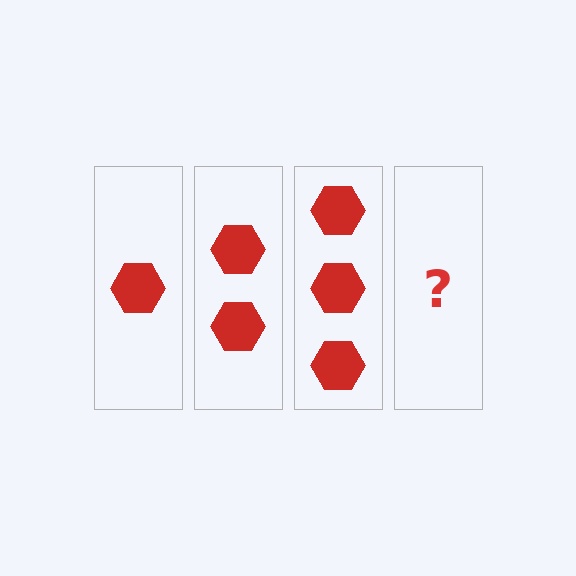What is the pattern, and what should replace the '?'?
The pattern is that each step adds one more hexagon. The '?' should be 4 hexagons.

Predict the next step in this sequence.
The next step is 4 hexagons.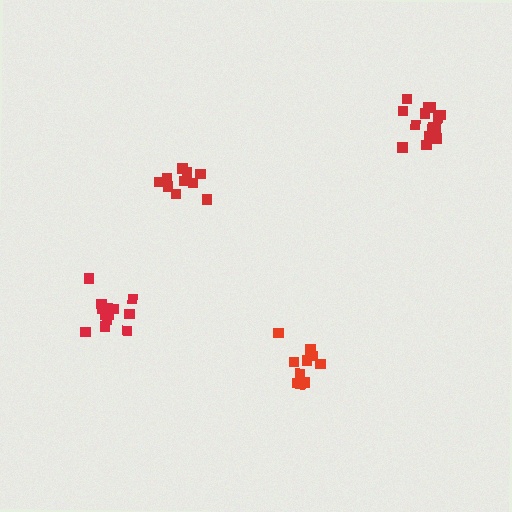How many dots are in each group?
Group 1: 14 dots, Group 2: 11 dots, Group 3: 11 dots, Group 4: 14 dots (50 total).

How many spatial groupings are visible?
There are 4 spatial groupings.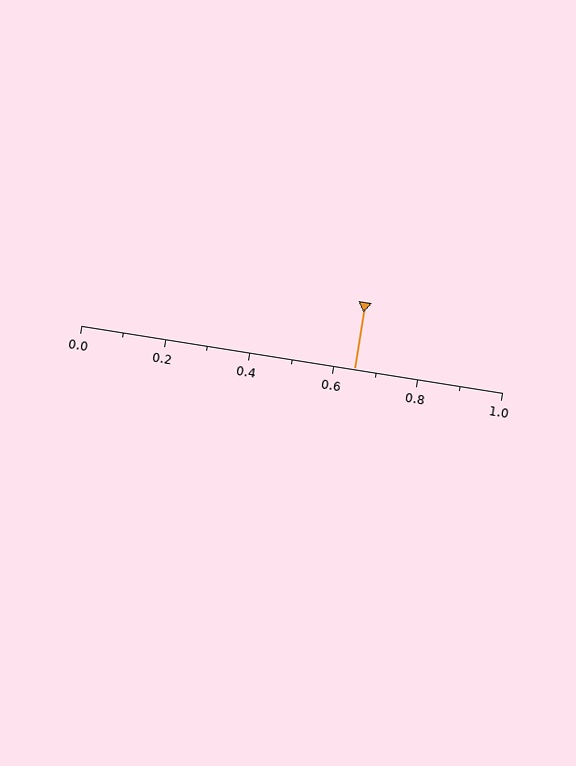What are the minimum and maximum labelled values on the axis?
The axis runs from 0.0 to 1.0.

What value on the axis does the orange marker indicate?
The marker indicates approximately 0.65.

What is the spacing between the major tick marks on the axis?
The major ticks are spaced 0.2 apart.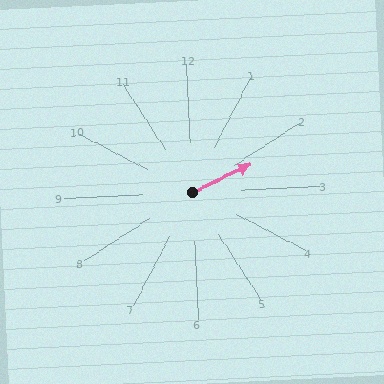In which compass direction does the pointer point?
Northeast.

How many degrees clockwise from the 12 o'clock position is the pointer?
Approximately 67 degrees.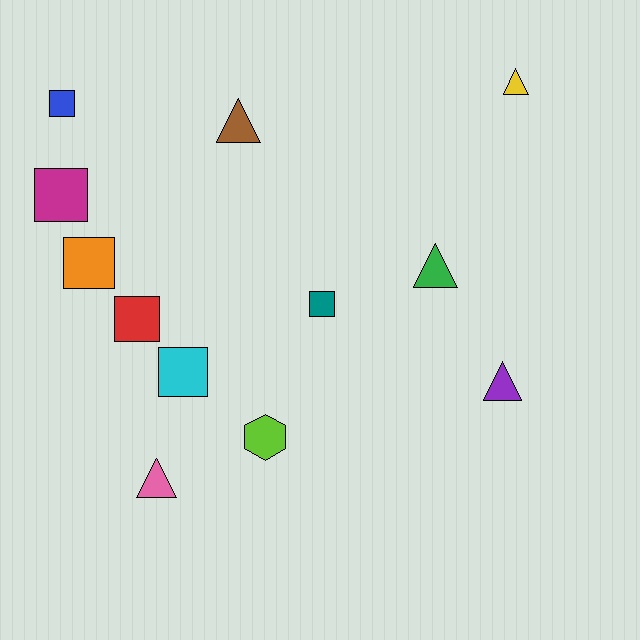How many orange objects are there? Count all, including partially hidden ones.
There is 1 orange object.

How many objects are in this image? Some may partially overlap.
There are 12 objects.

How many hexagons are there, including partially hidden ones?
There is 1 hexagon.